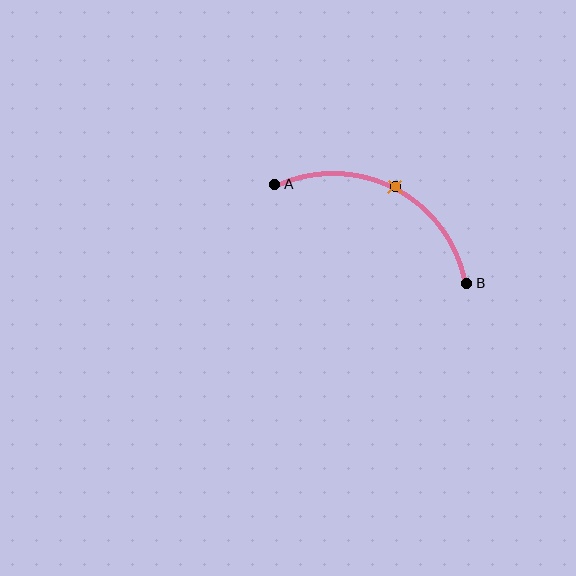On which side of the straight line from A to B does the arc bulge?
The arc bulges above the straight line connecting A and B.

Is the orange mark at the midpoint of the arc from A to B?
Yes. The orange mark lies on the arc at equal arc-length from both A and B — it is the arc midpoint.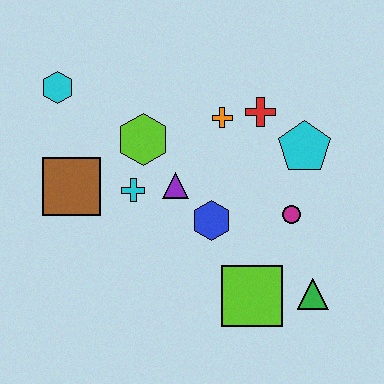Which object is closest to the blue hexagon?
The purple triangle is closest to the blue hexagon.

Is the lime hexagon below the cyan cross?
No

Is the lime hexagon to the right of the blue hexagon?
No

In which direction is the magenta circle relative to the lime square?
The magenta circle is above the lime square.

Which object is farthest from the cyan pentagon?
The cyan hexagon is farthest from the cyan pentagon.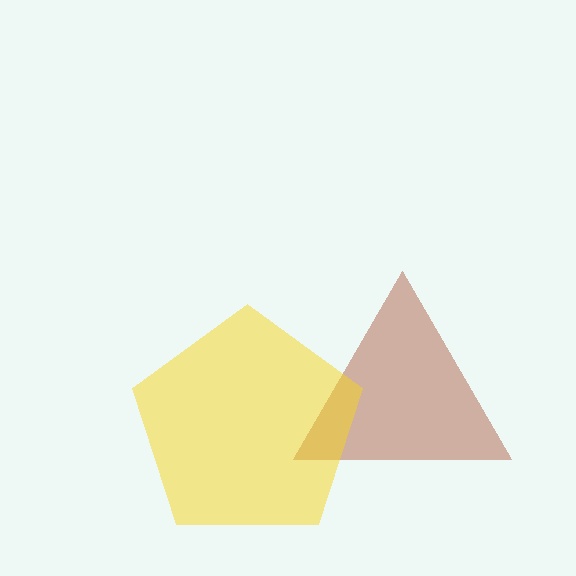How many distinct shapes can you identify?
There are 2 distinct shapes: a brown triangle, a yellow pentagon.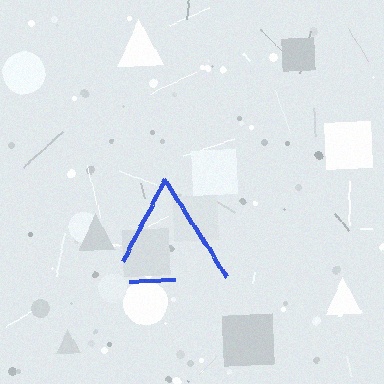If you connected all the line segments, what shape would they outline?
They would outline a triangle.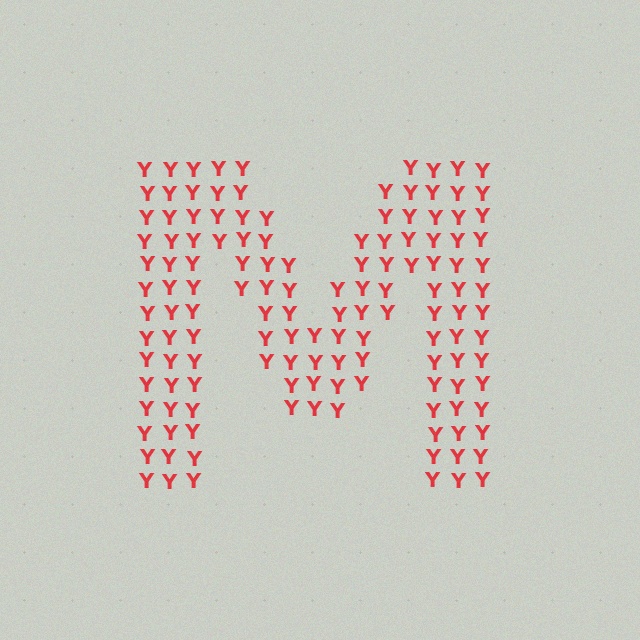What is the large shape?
The large shape is the letter M.